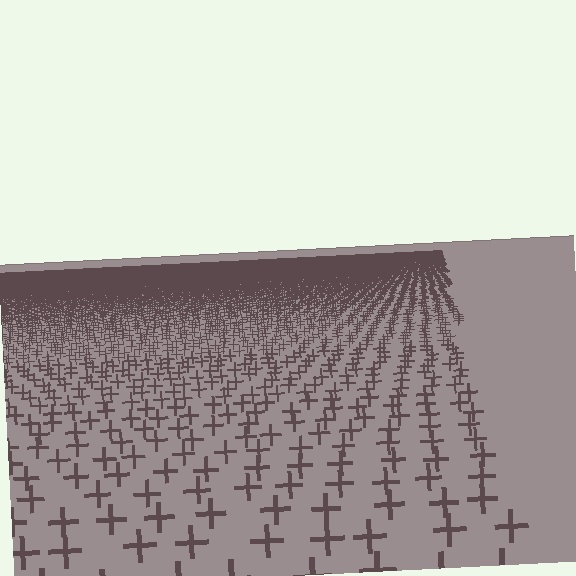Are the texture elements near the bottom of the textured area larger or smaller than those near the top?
Larger. Near the bottom, elements are closer to the viewer and appear at a bigger on-screen size.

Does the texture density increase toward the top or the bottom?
Density increases toward the top.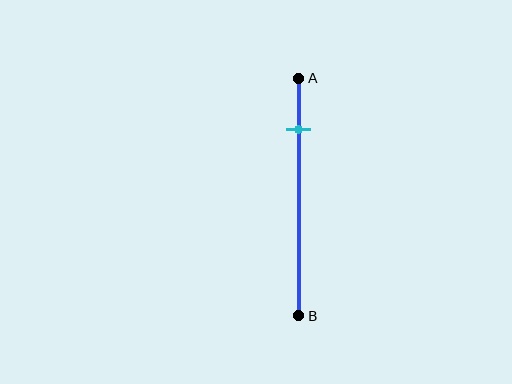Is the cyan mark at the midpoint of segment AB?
No, the mark is at about 20% from A, not at the 50% midpoint.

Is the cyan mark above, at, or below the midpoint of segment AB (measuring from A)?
The cyan mark is above the midpoint of segment AB.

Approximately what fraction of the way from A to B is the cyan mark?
The cyan mark is approximately 20% of the way from A to B.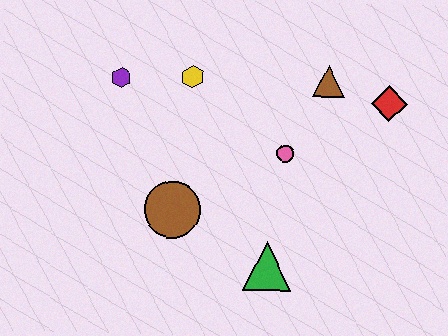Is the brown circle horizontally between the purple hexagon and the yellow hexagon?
Yes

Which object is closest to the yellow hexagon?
The purple hexagon is closest to the yellow hexagon.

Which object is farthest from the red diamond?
The purple hexagon is farthest from the red diamond.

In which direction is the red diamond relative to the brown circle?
The red diamond is to the right of the brown circle.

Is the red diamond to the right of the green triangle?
Yes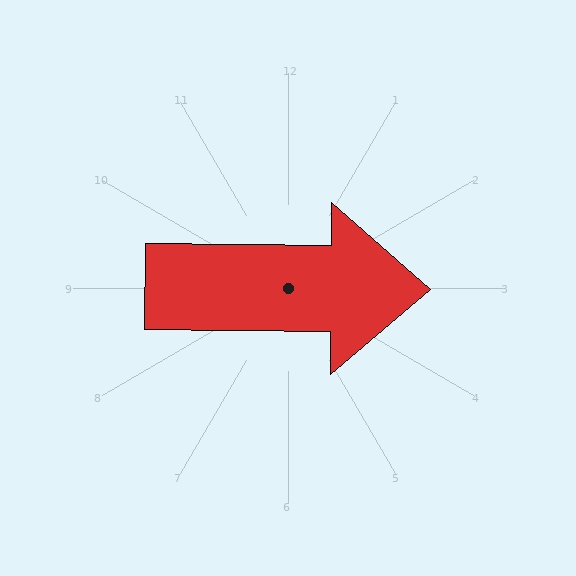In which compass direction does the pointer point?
East.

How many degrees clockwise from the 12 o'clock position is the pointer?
Approximately 91 degrees.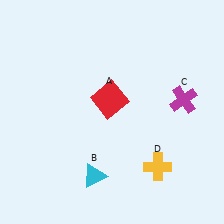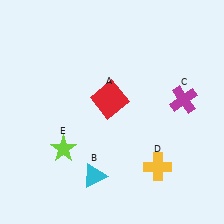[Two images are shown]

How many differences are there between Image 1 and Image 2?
There is 1 difference between the two images.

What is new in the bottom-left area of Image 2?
A lime star (E) was added in the bottom-left area of Image 2.